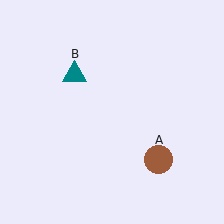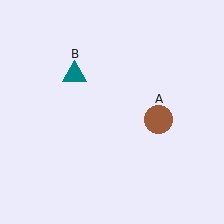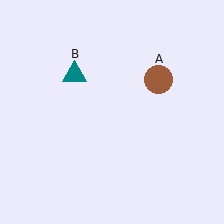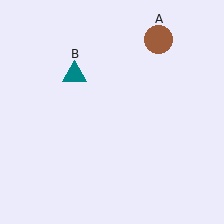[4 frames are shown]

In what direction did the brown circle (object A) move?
The brown circle (object A) moved up.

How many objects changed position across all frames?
1 object changed position: brown circle (object A).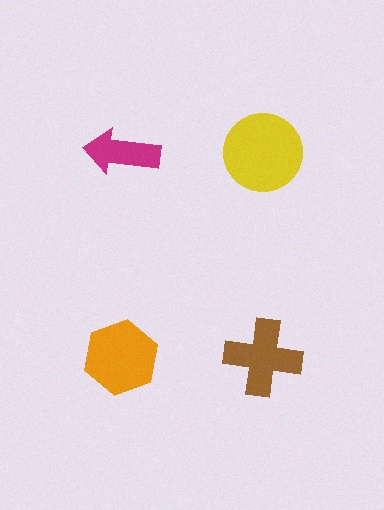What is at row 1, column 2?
A yellow circle.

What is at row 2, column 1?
An orange hexagon.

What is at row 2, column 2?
A brown cross.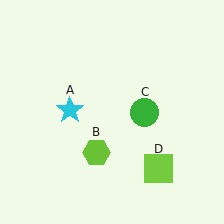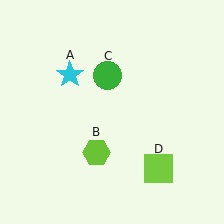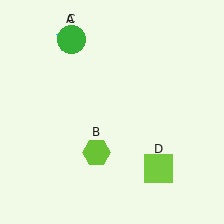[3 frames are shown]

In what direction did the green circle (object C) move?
The green circle (object C) moved up and to the left.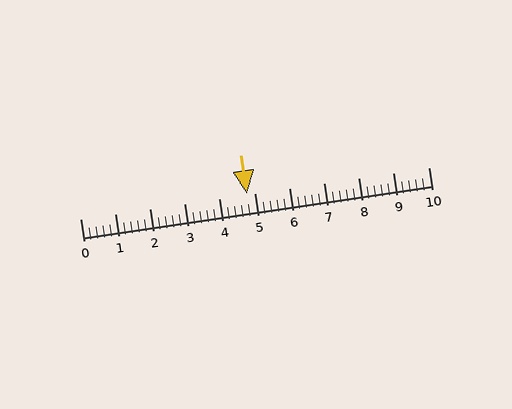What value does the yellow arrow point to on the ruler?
The yellow arrow points to approximately 4.8.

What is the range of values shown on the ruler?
The ruler shows values from 0 to 10.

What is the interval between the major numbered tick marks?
The major tick marks are spaced 1 units apart.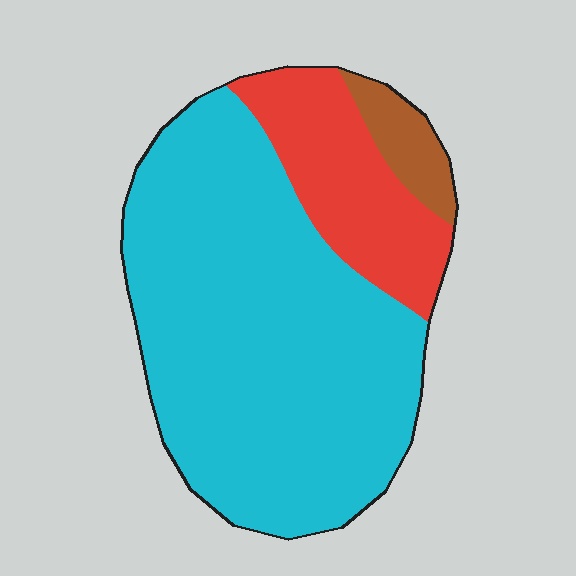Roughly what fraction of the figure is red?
Red covers roughly 20% of the figure.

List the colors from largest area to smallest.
From largest to smallest: cyan, red, brown.